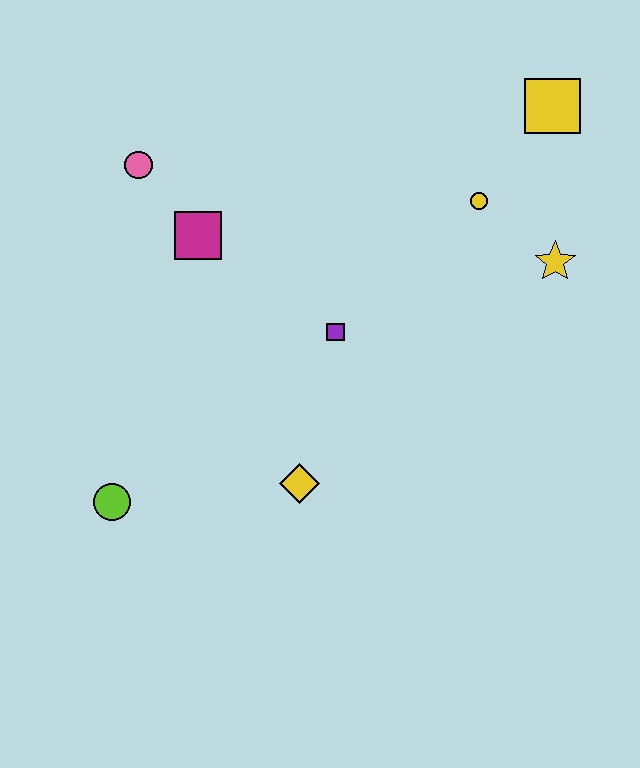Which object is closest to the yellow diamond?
The purple square is closest to the yellow diamond.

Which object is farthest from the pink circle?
The yellow star is farthest from the pink circle.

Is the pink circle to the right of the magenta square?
No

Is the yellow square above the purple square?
Yes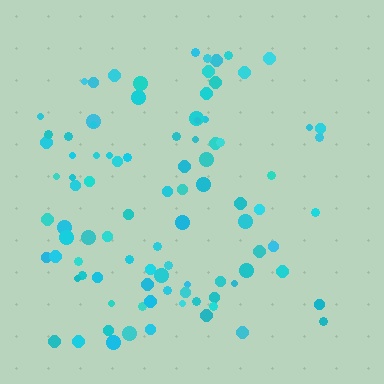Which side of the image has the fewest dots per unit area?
The right.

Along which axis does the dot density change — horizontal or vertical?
Horizontal.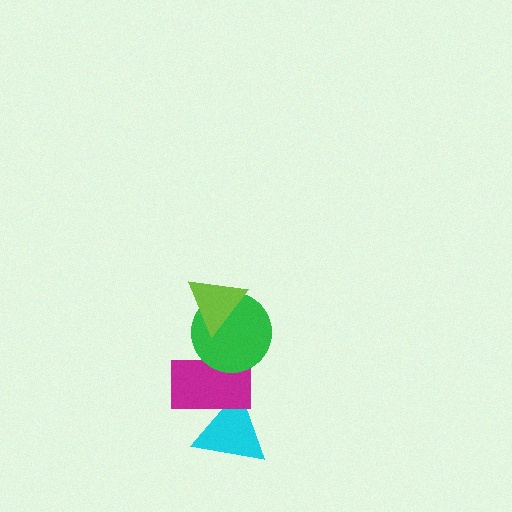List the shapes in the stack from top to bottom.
From top to bottom: the lime triangle, the green circle, the magenta rectangle, the cyan triangle.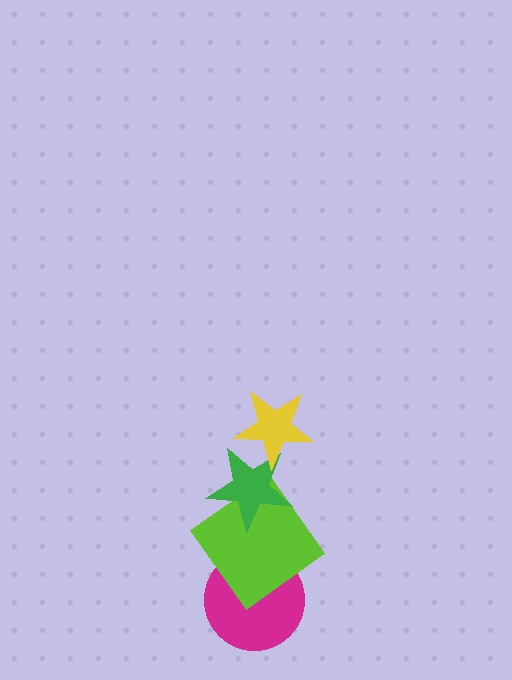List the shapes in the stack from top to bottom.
From top to bottom: the yellow star, the green star, the lime diamond, the magenta circle.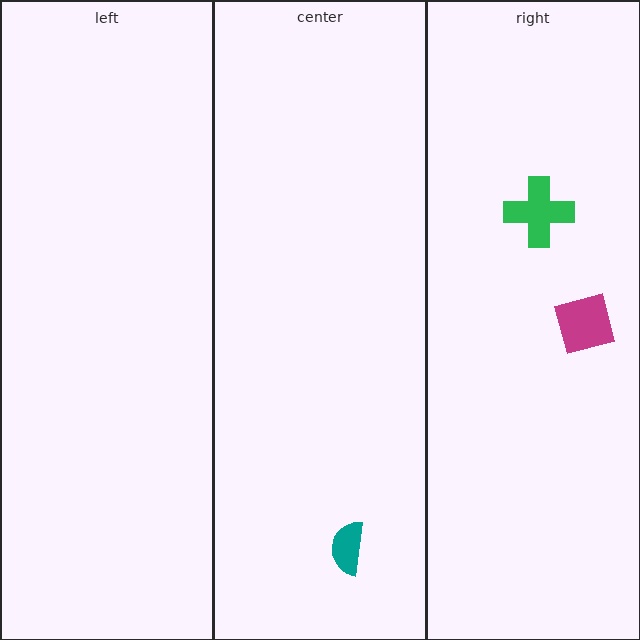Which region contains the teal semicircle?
The center region.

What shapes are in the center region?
The teal semicircle.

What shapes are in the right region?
The magenta square, the green cross.